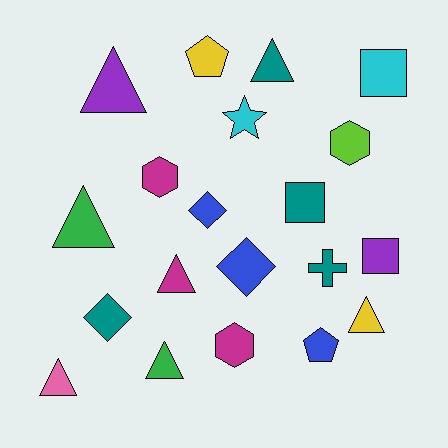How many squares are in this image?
There are 3 squares.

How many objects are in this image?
There are 20 objects.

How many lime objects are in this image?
There is 1 lime object.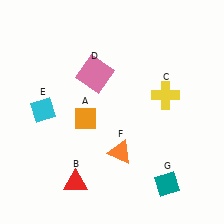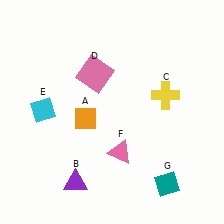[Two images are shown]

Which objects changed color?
B changed from red to purple. F changed from orange to pink.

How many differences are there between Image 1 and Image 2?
There are 2 differences between the two images.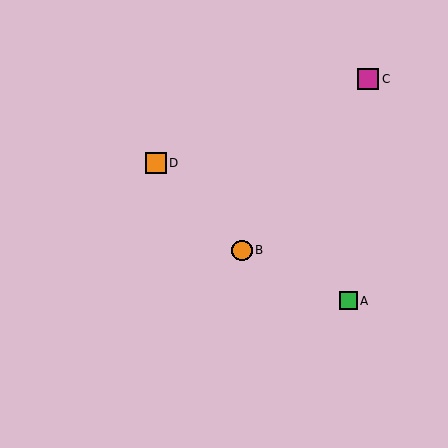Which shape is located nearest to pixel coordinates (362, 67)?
The magenta square (labeled C) at (368, 79) is nearest to that location.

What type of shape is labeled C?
Shape C is a magenta square.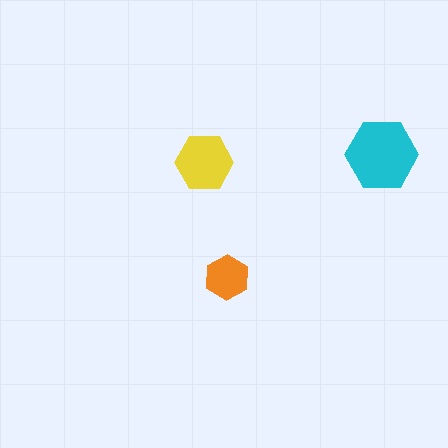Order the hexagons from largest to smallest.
the cyan one, the yellow one, the orange one.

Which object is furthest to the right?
The cyan hexagon is rightmost.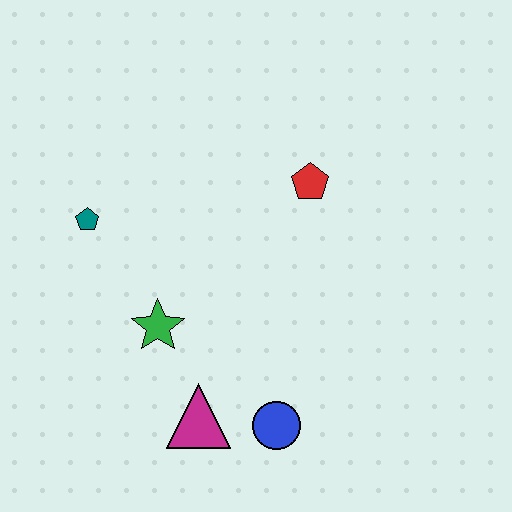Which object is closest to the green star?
The magenta triangle is closest to the green star.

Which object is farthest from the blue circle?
The teal pentagon is farthest from the blue circle.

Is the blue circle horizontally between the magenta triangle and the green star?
No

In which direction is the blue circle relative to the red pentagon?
The blue circle is below the red pentagon.